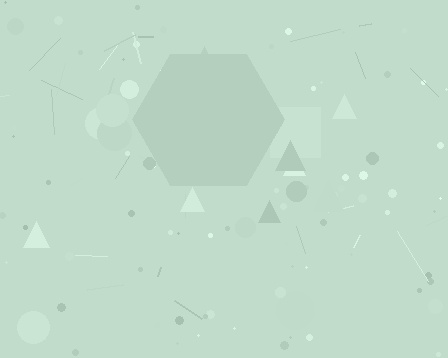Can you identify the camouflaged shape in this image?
The camouflaged shape is a hexagon.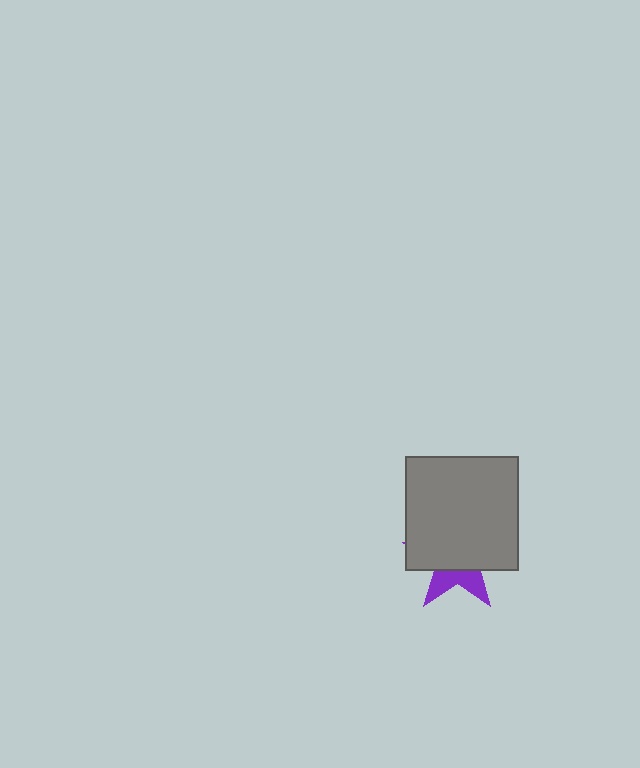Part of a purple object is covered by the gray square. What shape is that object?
It is a star.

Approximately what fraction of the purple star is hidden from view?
Roughly 68% of the purple star is hidden behind the gray square.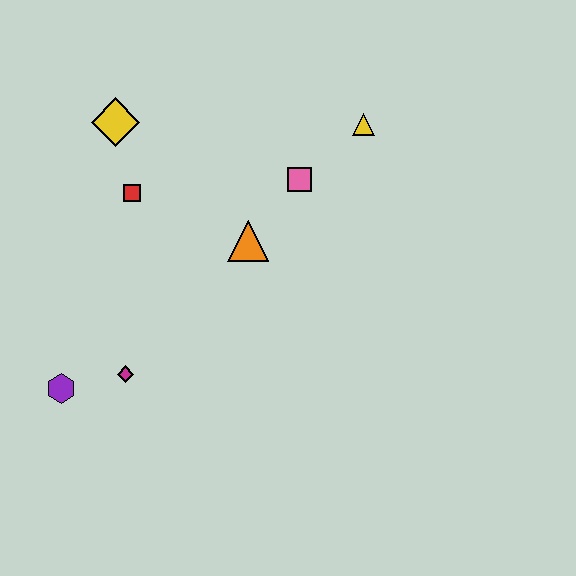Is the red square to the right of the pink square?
No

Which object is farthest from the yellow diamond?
The purple hexagon is farthest from the yellow diamond.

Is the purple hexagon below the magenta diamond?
Yes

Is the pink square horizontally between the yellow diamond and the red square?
No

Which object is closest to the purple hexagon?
The magenta diamond is closest to the purple hexagon.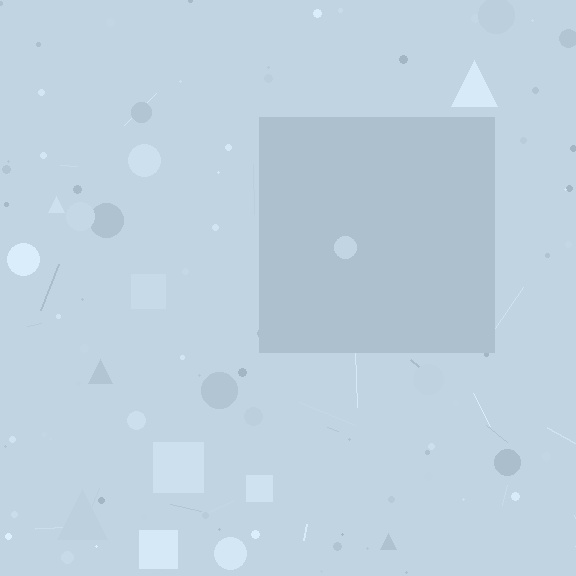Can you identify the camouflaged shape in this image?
The camouflaged shape is a square.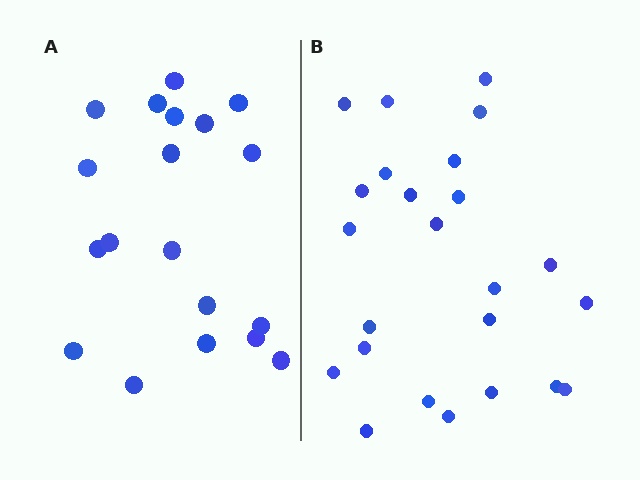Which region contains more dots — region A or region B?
Region B (the right region) has more dots.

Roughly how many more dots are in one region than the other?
Region B has about 5 more dots than region A.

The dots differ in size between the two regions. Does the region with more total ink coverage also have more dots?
No. Region A has more total ink coverage because its dots are larger, but region B actually contains more individual dots. Total area can be misleading — the number of items is what matters here.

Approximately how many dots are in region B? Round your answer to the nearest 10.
About 20 dots. (The exact count is 24, which rounds to 20.)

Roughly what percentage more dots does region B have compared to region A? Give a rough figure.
About 25% more.